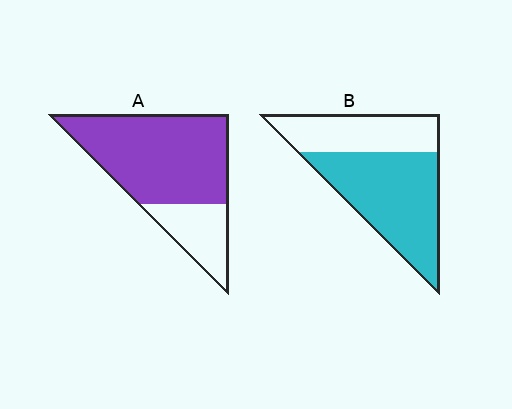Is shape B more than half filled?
Yes.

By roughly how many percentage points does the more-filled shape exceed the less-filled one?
By roughly 10 percentage points (A over B).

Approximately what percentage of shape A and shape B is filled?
A is approximately 75% and B is approximately 65%.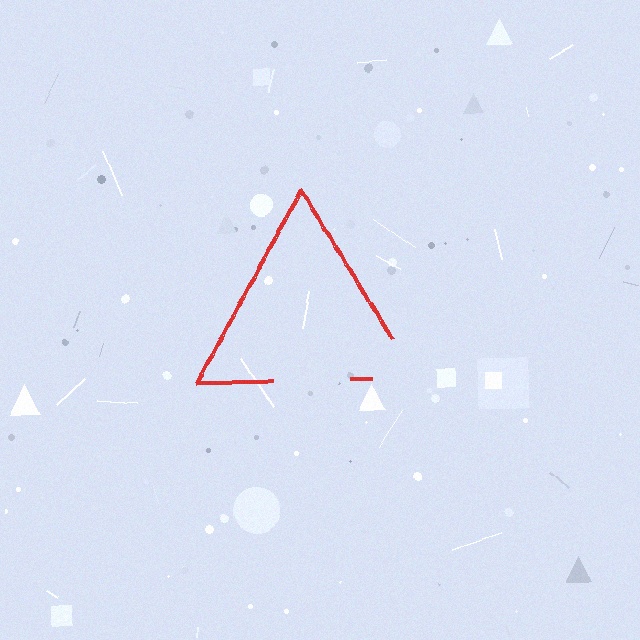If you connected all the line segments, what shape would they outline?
They would outline a triangle.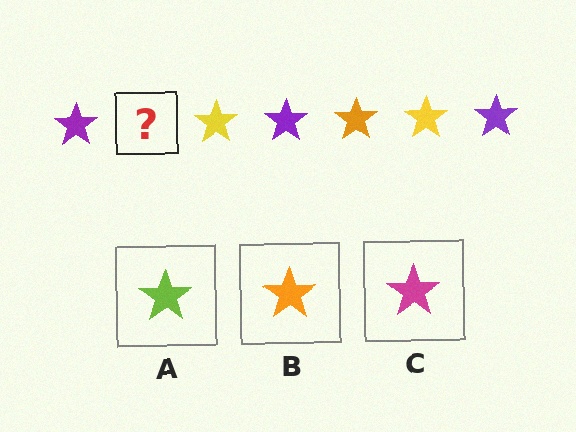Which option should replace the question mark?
Option B.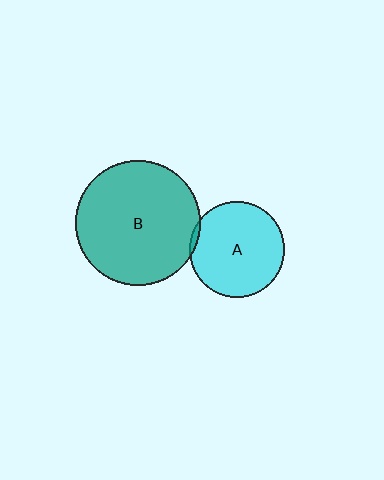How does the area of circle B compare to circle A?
Approximately 1.7 times.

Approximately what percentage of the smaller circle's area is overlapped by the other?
Approximately 5%.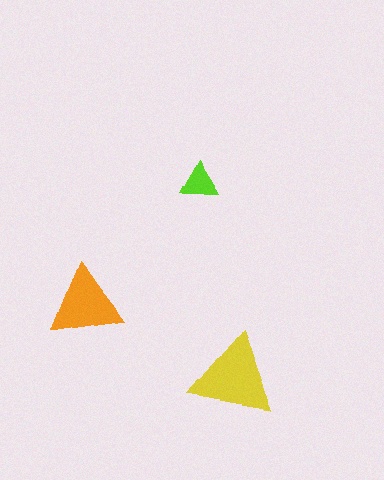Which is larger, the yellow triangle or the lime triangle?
The yellow one.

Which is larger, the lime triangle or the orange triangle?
The orange one.